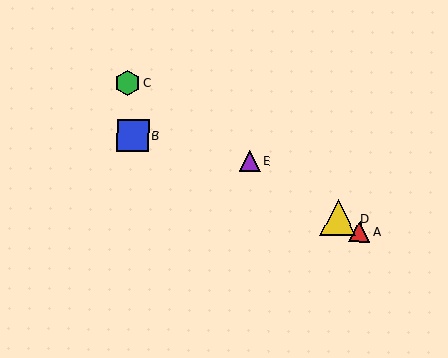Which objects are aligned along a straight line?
Objects A, C, D, E are aligned along a straight line.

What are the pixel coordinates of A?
Object A is at (360, 232).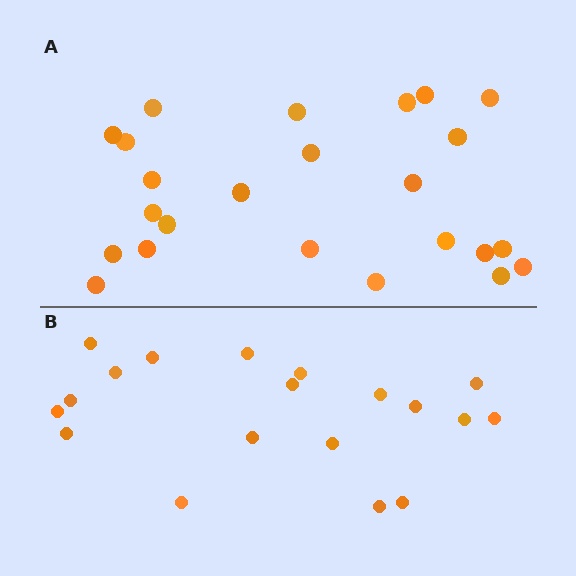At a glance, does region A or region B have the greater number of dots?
Region A (the top region) has more dots.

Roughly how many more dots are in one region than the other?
Region A has about 5 more dots than region B.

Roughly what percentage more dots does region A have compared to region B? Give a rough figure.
About 25% more.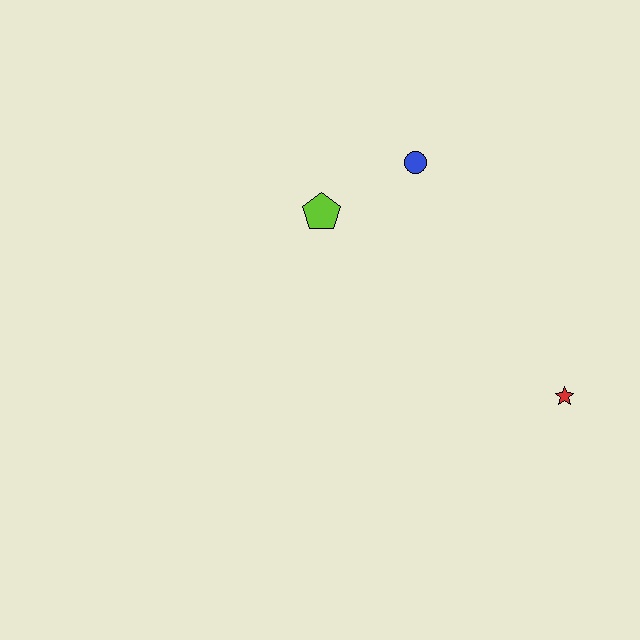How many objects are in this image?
There are 3 objects.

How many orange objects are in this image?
There are no orange objects.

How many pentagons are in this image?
There is 1 pentagon.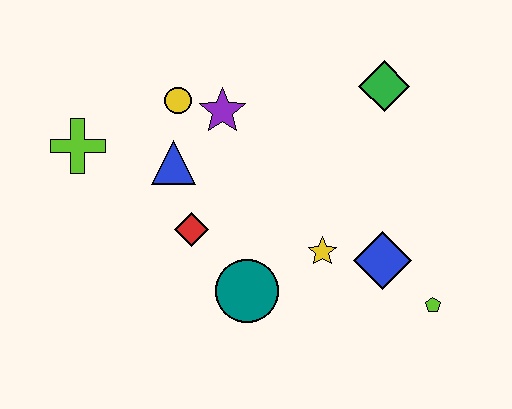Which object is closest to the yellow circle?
The purple star is closest to the yellow circle.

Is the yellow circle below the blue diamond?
No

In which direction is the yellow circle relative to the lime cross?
The yellow circle is to the right of the lime cross.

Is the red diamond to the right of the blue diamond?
No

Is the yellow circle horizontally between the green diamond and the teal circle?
No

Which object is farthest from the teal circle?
The green diamond is farthest from the teal circle.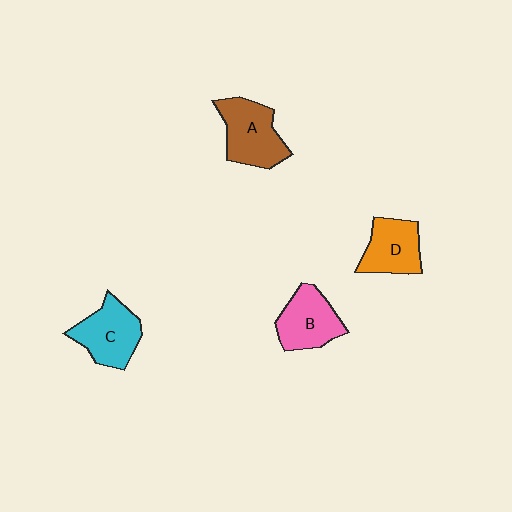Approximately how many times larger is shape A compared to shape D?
Approximately 1.2 times.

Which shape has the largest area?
Shape A (brown).